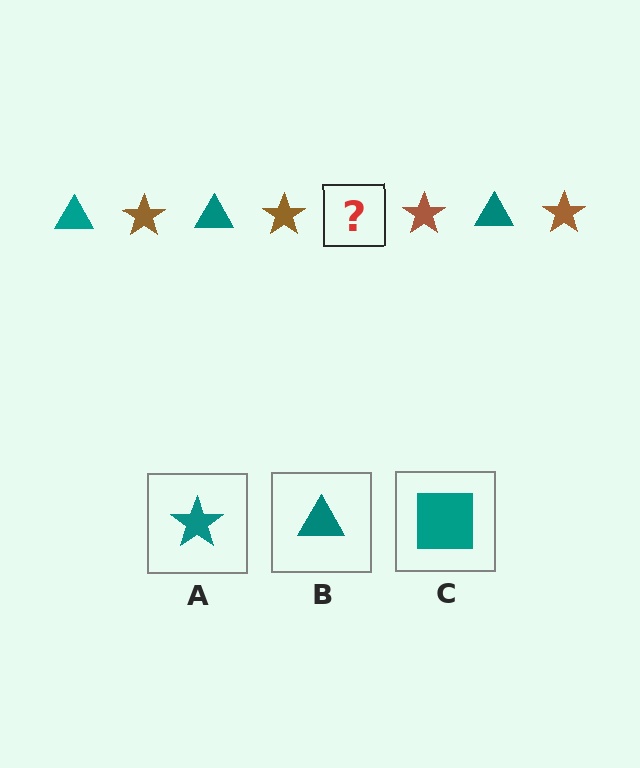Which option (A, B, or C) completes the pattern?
B.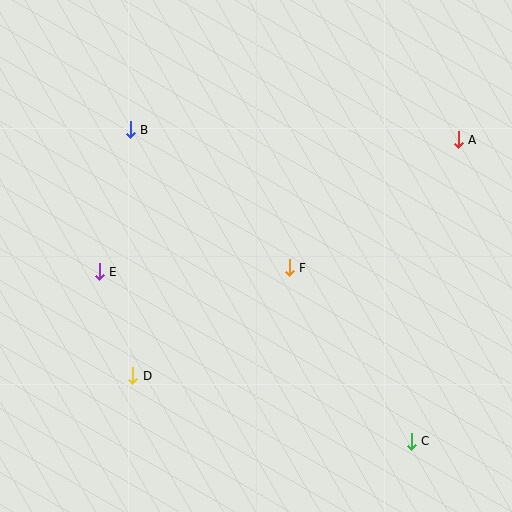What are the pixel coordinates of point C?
Point C is at (411, 441).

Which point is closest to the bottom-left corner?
Point D is closest to the bottom-left corner.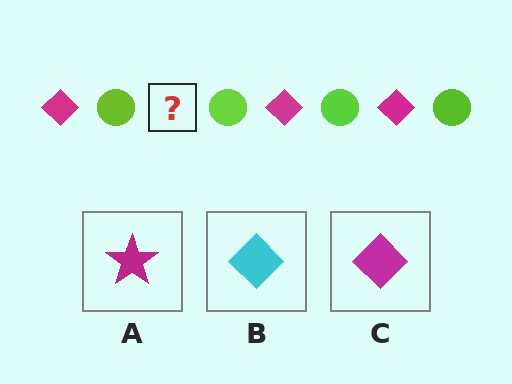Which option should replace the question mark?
Option C.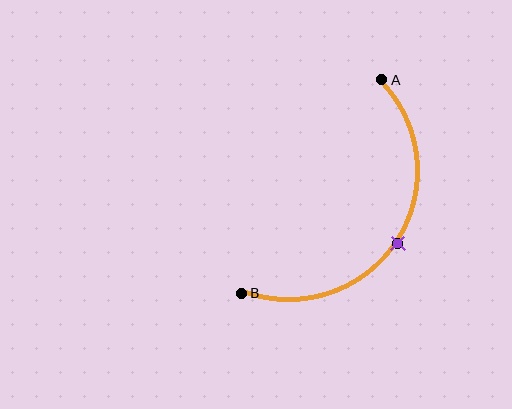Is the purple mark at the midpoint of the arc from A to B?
Yes. The purple mark lies on the arc at equal arc-length from both A and B — it is the arc midpoint.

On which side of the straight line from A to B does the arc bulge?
The arc bulges to the right of the straight line connecting A and B.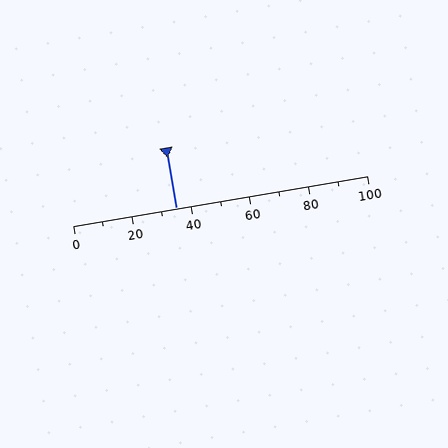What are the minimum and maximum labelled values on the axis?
The axis runs from 0 to 100.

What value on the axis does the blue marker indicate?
The marker indicates approximately 35.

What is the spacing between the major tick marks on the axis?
The major ticks are spaced 20 apart.